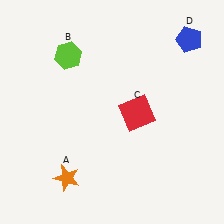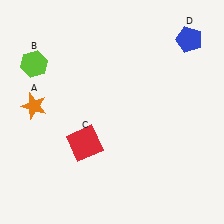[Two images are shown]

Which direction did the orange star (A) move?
The orange star (A) moved up.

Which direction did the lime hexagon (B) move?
The lime hexagon (B) moved left.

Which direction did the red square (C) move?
The red square (C) moved left.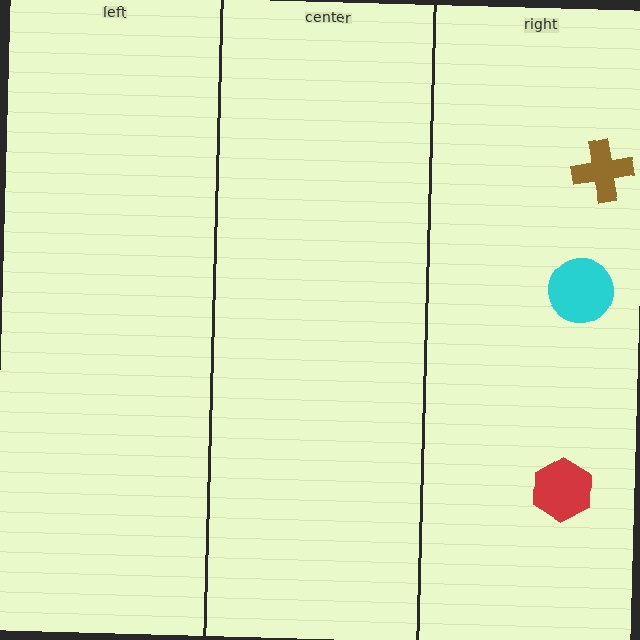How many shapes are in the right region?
3.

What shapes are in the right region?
The red hexagon, the brown cross, the cyan circle.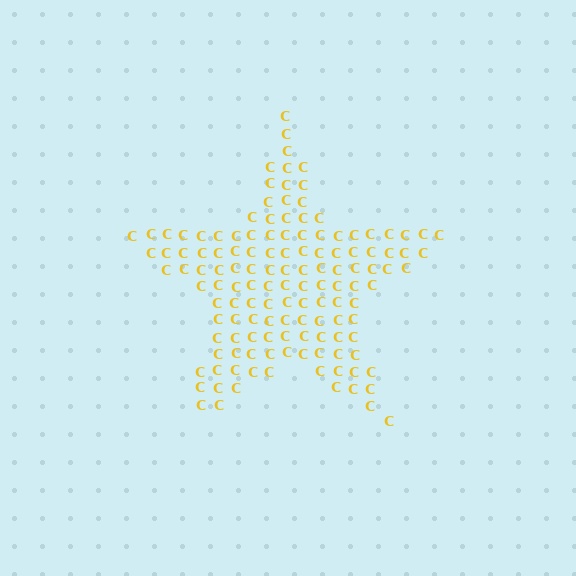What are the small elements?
The small elements are letter C's.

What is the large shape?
The large shape is a star.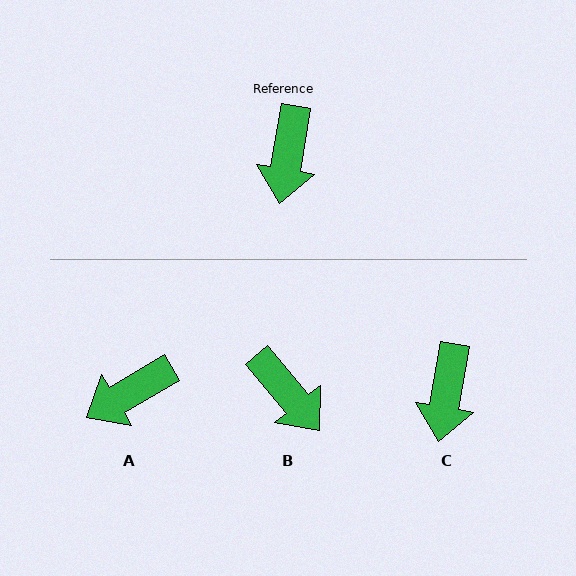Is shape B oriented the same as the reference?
No, it is off by about 49 degrees.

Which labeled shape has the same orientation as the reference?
C.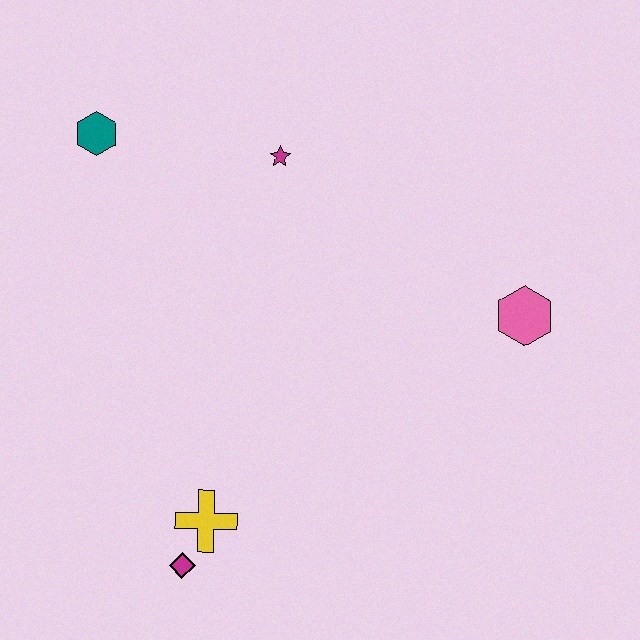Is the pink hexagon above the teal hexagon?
No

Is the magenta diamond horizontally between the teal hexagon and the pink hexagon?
Yes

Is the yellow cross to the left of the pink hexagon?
Yes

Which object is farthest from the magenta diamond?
The teal hexagon is farthest from the magenta diamond.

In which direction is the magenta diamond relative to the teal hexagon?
The magenta diamond is below the teal hexagon.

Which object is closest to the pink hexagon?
The magenta star is closest to the pink hexagon.